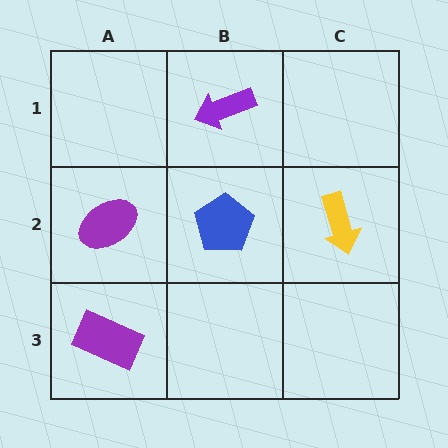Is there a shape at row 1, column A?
No, that cell is empty.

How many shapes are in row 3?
1 shape.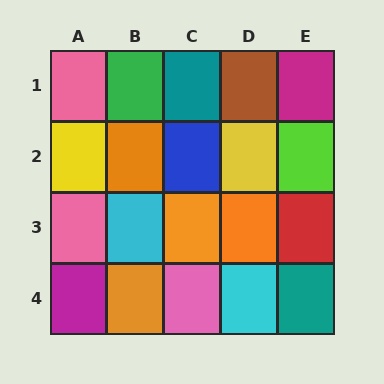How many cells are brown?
1 cell is brown.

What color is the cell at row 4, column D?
Cyan.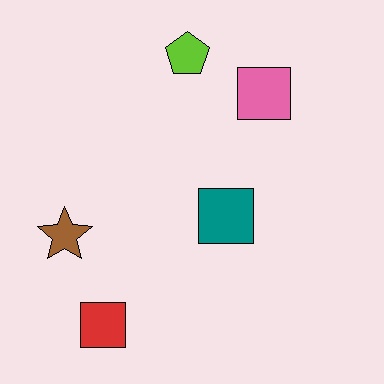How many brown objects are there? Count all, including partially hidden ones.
There is 1 brown object.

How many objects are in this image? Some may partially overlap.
There are 5 objects.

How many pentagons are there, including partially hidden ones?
There is 1 pentagon.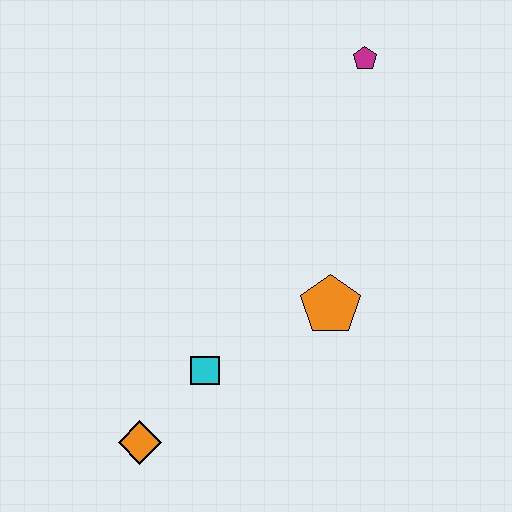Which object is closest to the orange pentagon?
The cyan square is closest to the orange pentagon.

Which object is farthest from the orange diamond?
The magenta pentagon is farthest from the orange diamond.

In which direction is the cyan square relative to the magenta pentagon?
The cyan square is below the magenta pentagon.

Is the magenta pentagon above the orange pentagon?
Yes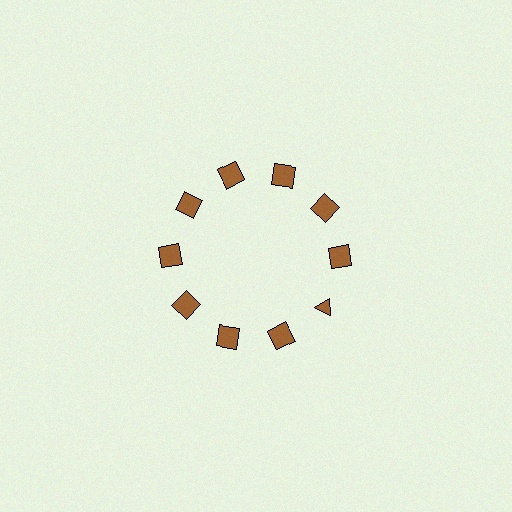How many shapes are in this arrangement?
There are 10 shapes arranged in a ring pattern.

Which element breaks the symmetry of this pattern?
The brown triangle at roughly the 4 o'clock position breaks the symmetry. All other shapes are brown squares.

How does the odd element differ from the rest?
It has a different shape: triangle instead of square.